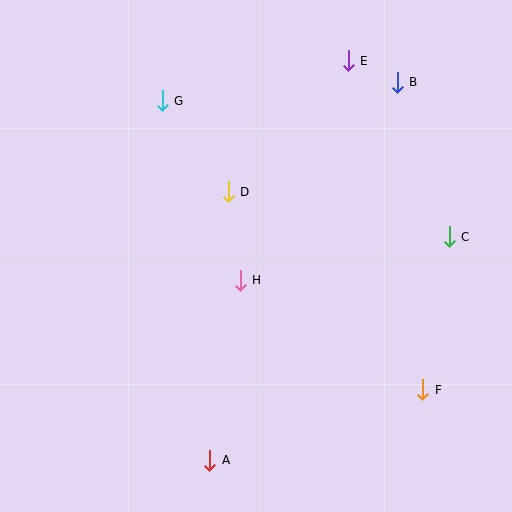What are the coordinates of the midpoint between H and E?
The midpoint between H and E is at (294, 171).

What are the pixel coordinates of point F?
Point F is at (423, 390).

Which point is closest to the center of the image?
Point H at (240, 280) is closest to the center.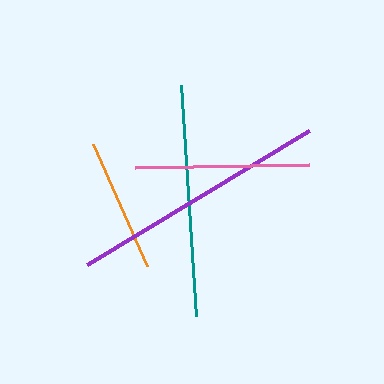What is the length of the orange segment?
The orange segment is approximately 133 pixels long.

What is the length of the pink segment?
The pink segment is approximately 174 pixels long.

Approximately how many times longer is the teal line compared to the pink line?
The teal line is approximately 1.3 times the length of the pink line.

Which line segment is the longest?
The purple line is the longest at approximately 259 pixels.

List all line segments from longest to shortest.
From longest to shortest: purple, teal, pink, orange.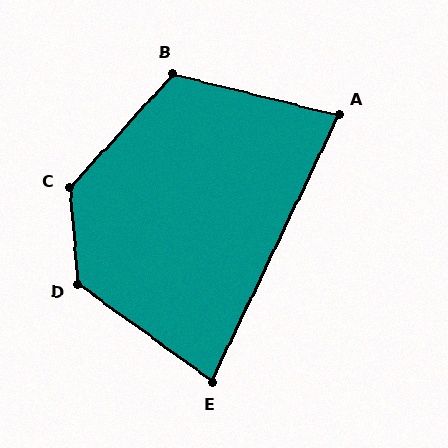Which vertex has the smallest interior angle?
A, at approximately 78 degrees.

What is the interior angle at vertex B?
Approximately 118 degrees (obtuse).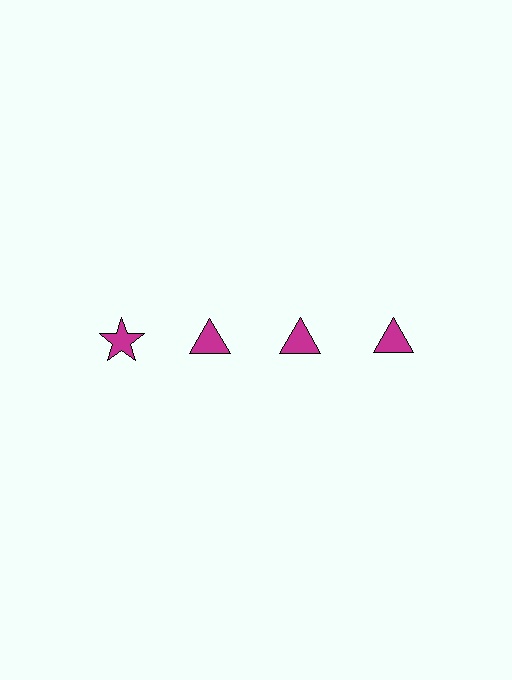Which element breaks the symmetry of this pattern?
The magenta star in the top row, leftmost column breaks the symmetry. All other shapes are magenta triangles.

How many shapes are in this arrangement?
There are 4 shapes arranged in a grid pattern.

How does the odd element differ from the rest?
It has a different shape: star instead of triangle.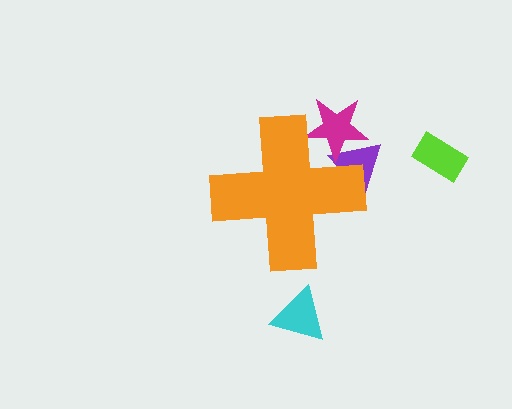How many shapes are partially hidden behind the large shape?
2 shapes are partially hidden.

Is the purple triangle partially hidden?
Yes, the purple triangle is partially hidden behind the orange cross.